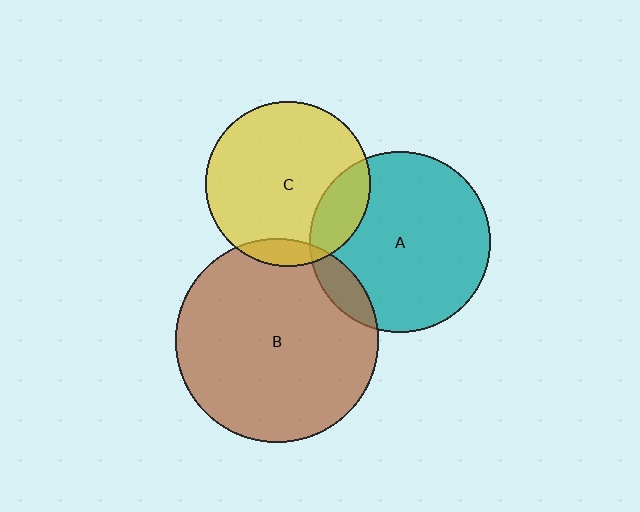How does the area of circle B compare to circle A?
Approximately 1.3 times.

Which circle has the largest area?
Circle B (brown).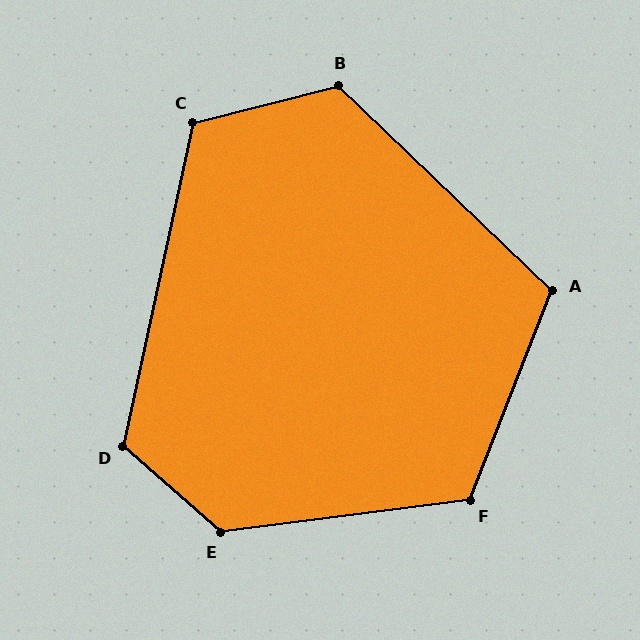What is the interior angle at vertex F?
Approximately 119 degrees (obtuse).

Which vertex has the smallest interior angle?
A, at approximately 112 degrees.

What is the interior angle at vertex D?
Approximately 119 degrees (obtuse).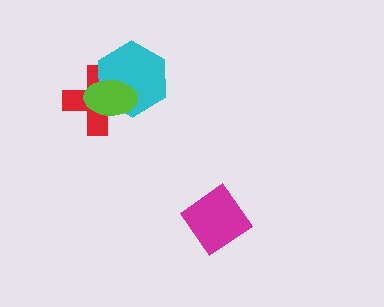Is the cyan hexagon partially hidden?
Yes, it is partially covered by another shape.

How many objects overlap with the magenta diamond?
0 objects overlap with the magenta diamond.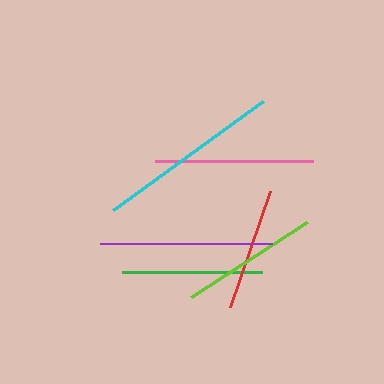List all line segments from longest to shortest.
From longest to shortest: cyan, purple, pink, green, lime, red.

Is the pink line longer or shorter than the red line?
The pink line is longer than the red line.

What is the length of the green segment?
The green segment is approximately 140 pixels long.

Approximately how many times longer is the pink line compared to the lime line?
The pink line is approximately 1.1 times the length of the lime line.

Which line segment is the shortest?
The red line is the shortest at approximately 123 pixels.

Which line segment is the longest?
The cyan line is the longest at approximately 186 pixels.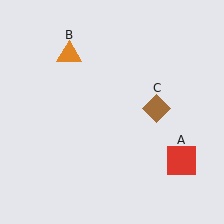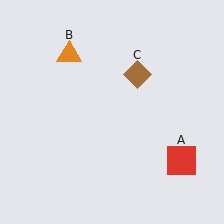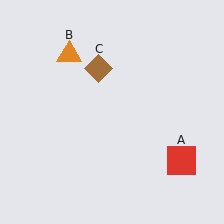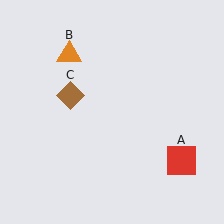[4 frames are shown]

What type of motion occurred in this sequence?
The brown diamond (object C) rotated counterclockwise around the center of the scene.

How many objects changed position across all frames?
1 object changed position: brown diamond (object C).